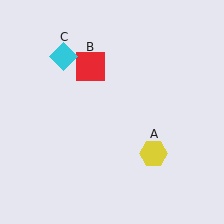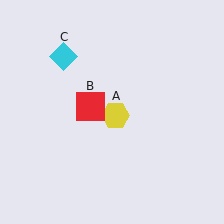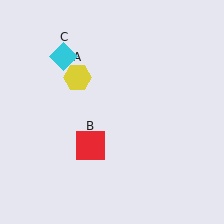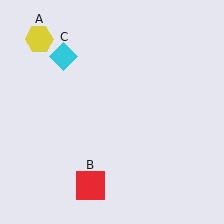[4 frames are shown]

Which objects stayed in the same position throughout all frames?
Cyan diamond (object C) remained stationary.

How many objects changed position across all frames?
2 objects changed position: yellow hexagon (object A), red square (object B).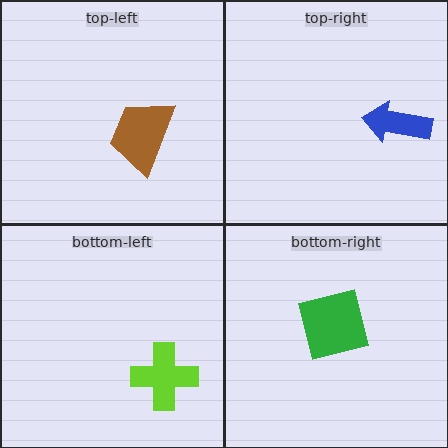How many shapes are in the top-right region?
1.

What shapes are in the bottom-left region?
The lime cross.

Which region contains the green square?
The bottom-right region.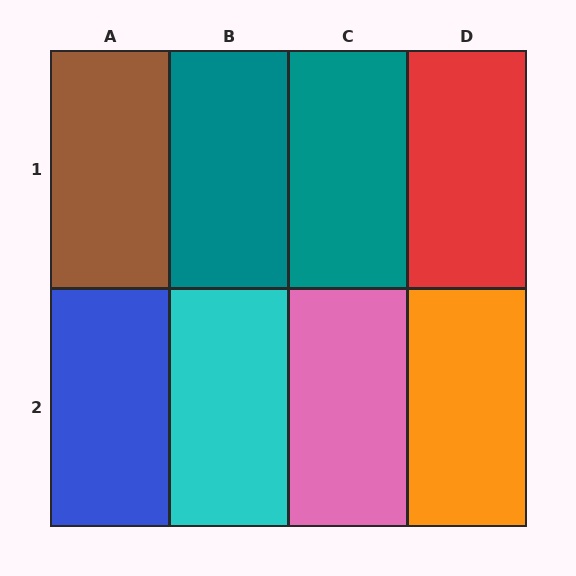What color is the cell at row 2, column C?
Pink.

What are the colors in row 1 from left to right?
Brown, teal, teal, red.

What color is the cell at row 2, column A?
Blue.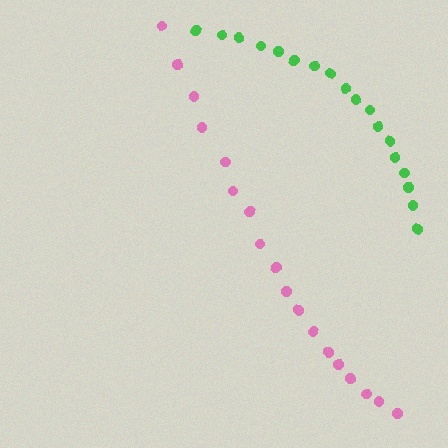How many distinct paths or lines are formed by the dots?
There are 2 distinct paths.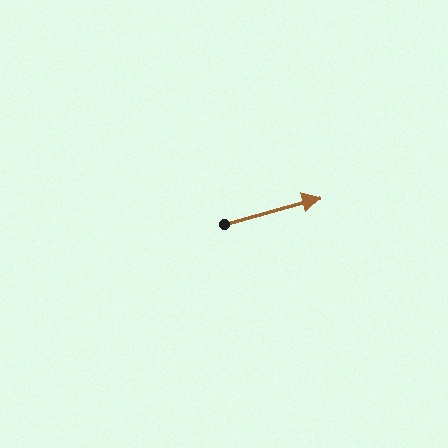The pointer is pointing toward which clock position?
Roughly 2 o'clock.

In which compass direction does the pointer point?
East.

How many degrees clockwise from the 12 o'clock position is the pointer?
Approximately 74 degrees.